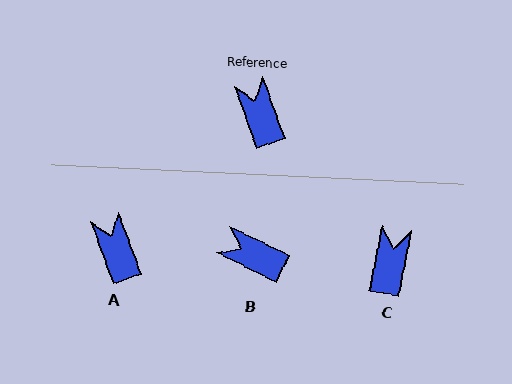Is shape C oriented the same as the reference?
No, it is off by about 31 degrees.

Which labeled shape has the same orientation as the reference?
A.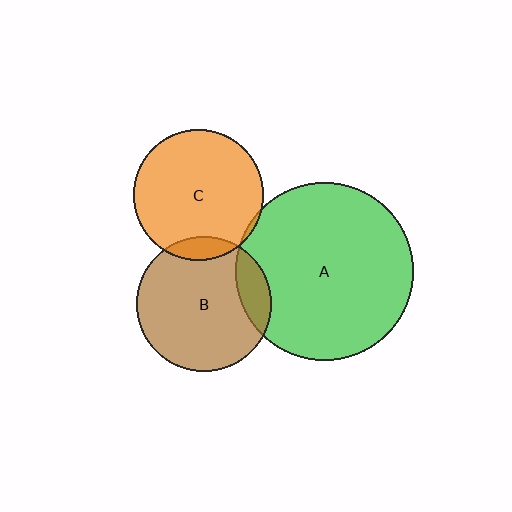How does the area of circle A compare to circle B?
Approximately 1.7 times.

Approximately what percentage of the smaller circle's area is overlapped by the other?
Approximately 5%.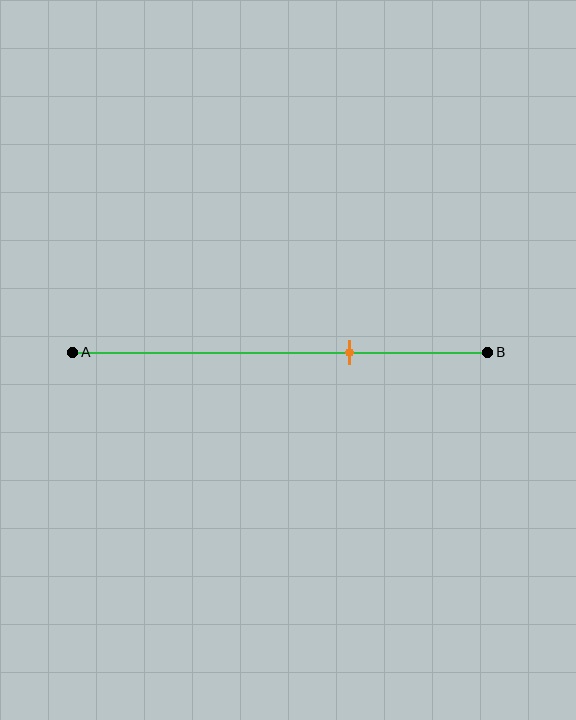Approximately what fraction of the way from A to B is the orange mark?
The orange mark is approximately 65% of the way from A to B.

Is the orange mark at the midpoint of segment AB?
No, the mark is at about 65% from A, not at the 50% midpoint.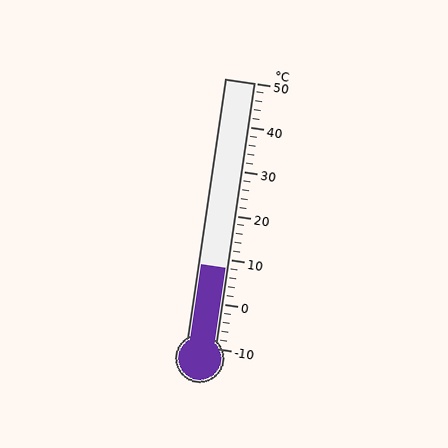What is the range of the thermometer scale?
The thermometer scale ranges from -10°C to 50°C.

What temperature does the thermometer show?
The thermometer shows approximately 8°C.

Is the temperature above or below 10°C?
The temperature is below 10°C.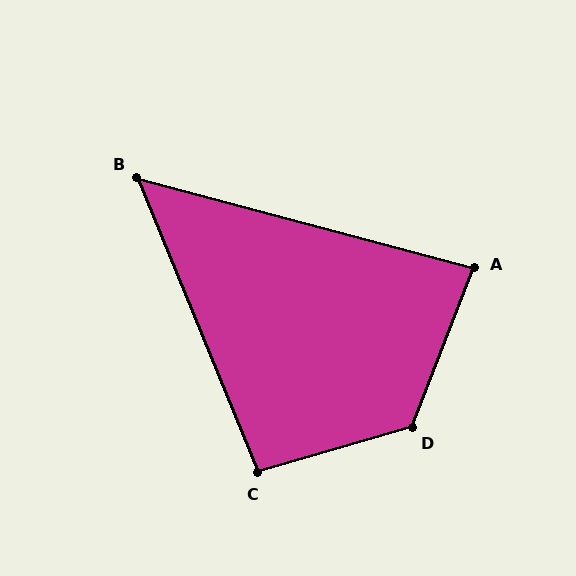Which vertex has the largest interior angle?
D, at approximately 127 degrees.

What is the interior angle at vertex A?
Approximately 84 degrees (acute).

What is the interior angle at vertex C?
Approximately 96 degrees (obtuse).